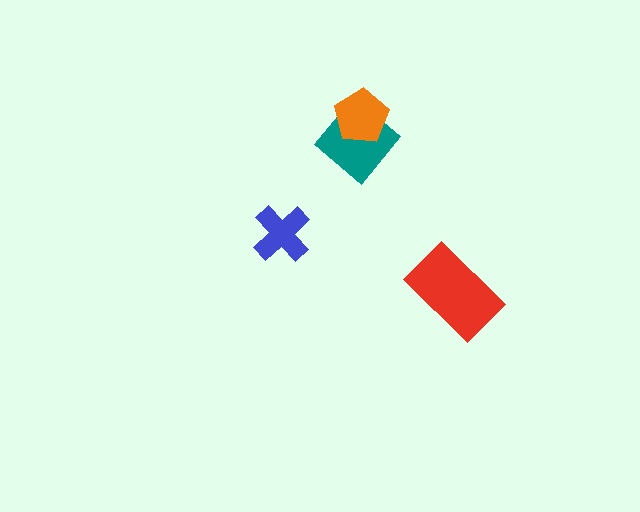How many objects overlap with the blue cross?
0 objects overlap with the blue cross.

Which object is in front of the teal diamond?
The orange pentagon is in front of the teal diamond.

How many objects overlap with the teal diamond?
1 object overlaps with the teal diamond.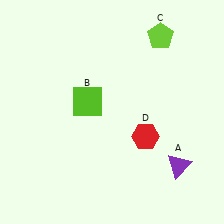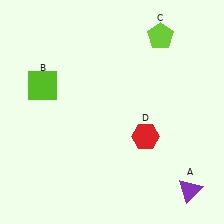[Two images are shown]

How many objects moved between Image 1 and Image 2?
2 objects moved between the two images.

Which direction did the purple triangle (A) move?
The purple triangle (A) moved down.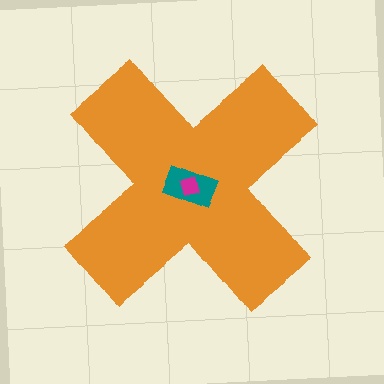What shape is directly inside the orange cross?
The teal rectangle.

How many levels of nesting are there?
3.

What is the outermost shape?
The orange cross.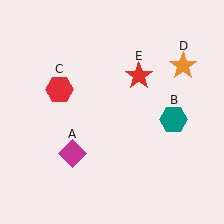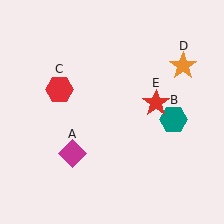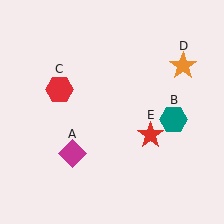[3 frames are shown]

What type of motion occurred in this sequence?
The red star (object E) rotated clockwise around the center of the scene.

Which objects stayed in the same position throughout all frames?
Magenta diamond (object A) and teal hexagon (object B) and red hexagon (object C) and orange star (object D) remained stationary.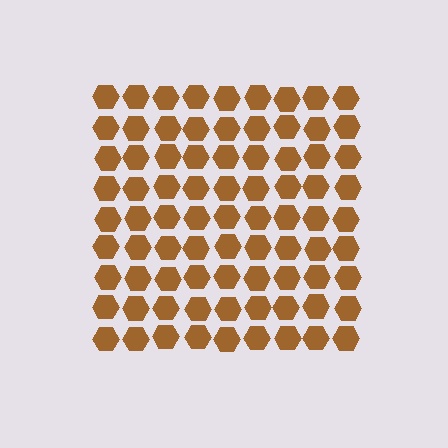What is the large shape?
The large shape is a square.